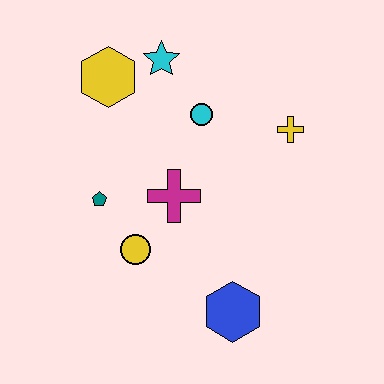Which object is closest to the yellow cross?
The cyan circle is closest to the yellow cross.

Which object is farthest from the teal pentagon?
The yellow cross is farthest from the teal pentagon.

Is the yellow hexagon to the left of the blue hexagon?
Yes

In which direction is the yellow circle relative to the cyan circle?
The yellow circle is below the cyan circle.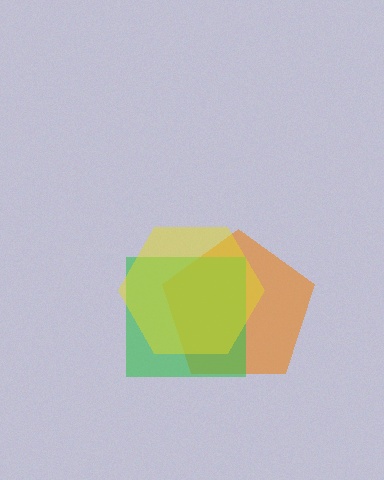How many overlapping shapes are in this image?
There are 3 overlapping shapes in the image.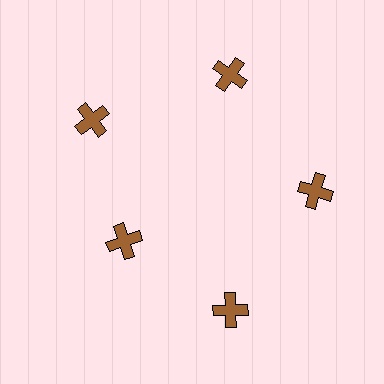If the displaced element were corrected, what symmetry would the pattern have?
It would have 5-fold rotational symmetry — the pattern would map onto itself every 72 degrees.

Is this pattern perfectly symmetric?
No. The 5 brown crosses are arranged in a ring, but one element near the 8 o'clock position is pulled inward toward the center, breaking the 5-fold rotational symmetry.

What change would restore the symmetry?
The symmetry would be restored by moving it outward, back onto the ring so that all 5 crosses sit at equal angles and equal distance from the center.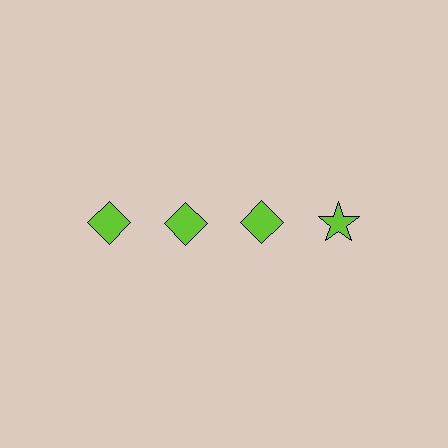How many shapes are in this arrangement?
There are 4 shapes arranged in a grid pattern.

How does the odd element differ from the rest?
It has a different shape: star instead of diamond.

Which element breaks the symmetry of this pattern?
The lime star in the top row, second from right column breaks the symmetry. All other shapes are lime diamonds.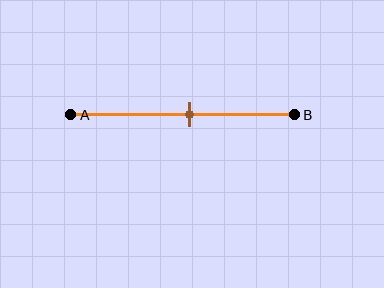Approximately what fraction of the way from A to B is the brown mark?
The brown mark is approximately 55% of the way from A to B.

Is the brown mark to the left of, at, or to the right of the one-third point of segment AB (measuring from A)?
The brown mark is to the right of the one-third point of segment AB.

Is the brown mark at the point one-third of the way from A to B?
No, the mark is at about 55% from A, not at the 33% one-third point.